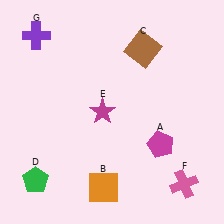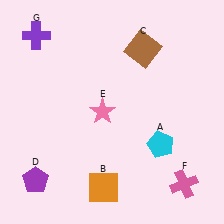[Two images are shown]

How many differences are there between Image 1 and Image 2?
There are 3 differences between the two images.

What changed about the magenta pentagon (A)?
In Image 1, A is magenta. In Image 2, it changed to cyan.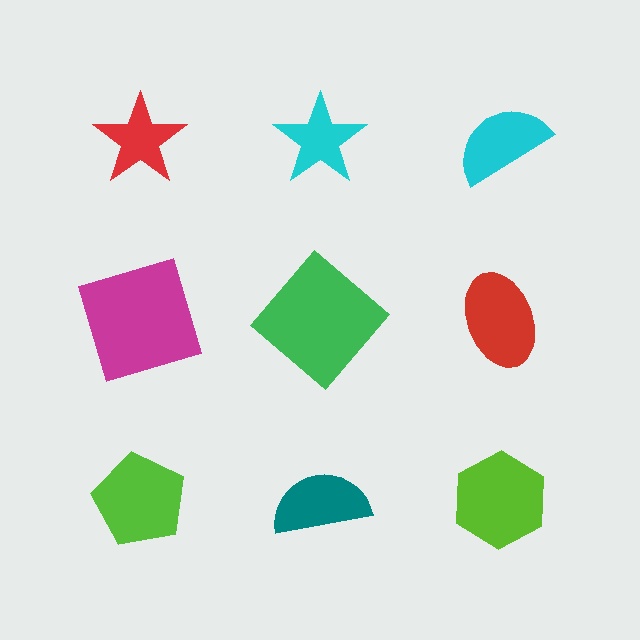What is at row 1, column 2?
A cyan star.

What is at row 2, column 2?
A green diamond.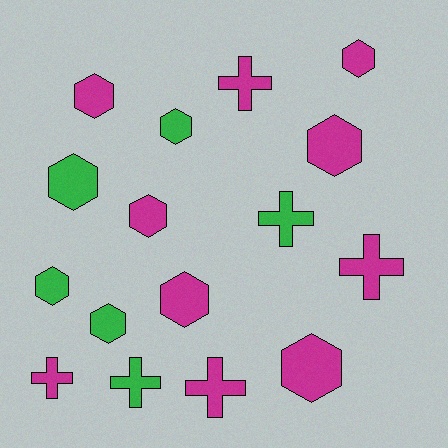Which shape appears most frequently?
Hexagon, with 10 objects.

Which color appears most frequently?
Magenta, with 10 objects.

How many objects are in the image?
There are 16 objects.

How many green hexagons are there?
There are 4 green hexagons.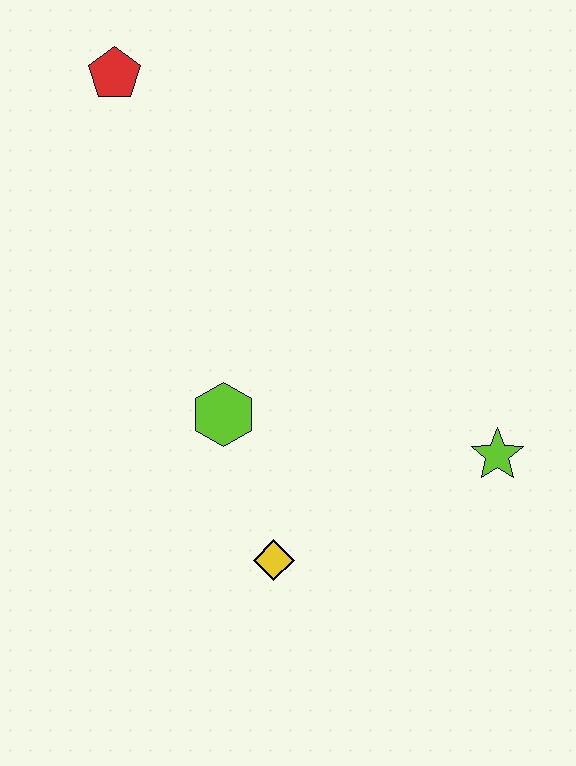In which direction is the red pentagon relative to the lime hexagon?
The red pentagon is above the lime hexagon.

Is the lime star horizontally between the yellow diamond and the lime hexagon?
No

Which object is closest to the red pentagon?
The lime hexagon is closest to the red pentagon.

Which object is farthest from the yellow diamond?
The red pentagon is farthest from the yellow diamond.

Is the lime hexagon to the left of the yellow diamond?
Yes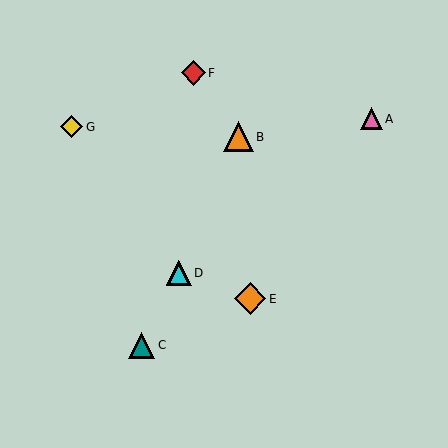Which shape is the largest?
The orange diamond (labeled E) is the largest.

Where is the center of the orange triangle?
The center of the orange triangle is at (238, 137).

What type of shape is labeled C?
Shape C is a teal triangle.